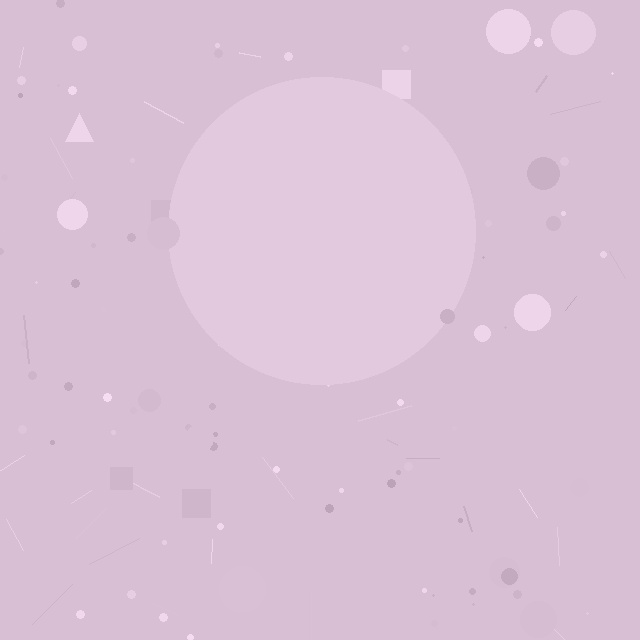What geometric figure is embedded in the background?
A circle is embedded in the background.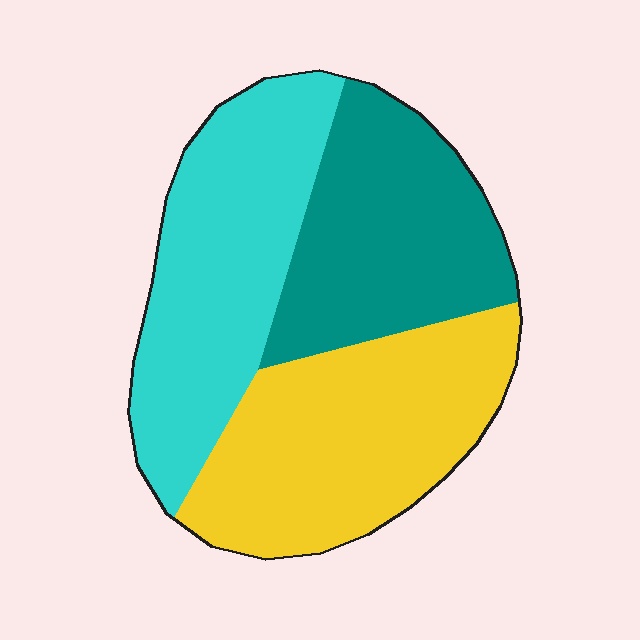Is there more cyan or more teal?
Cyan.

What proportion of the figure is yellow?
Yellow takes up about three eighths (3/8) of the figure.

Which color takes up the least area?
Teal, at roughly 30%.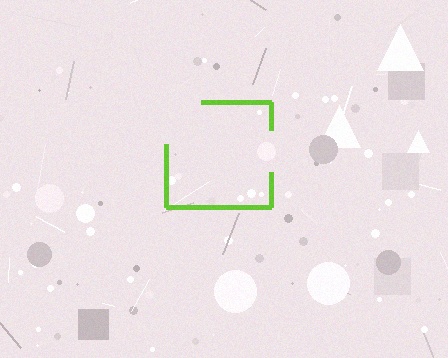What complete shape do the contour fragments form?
The contour fragments form a square.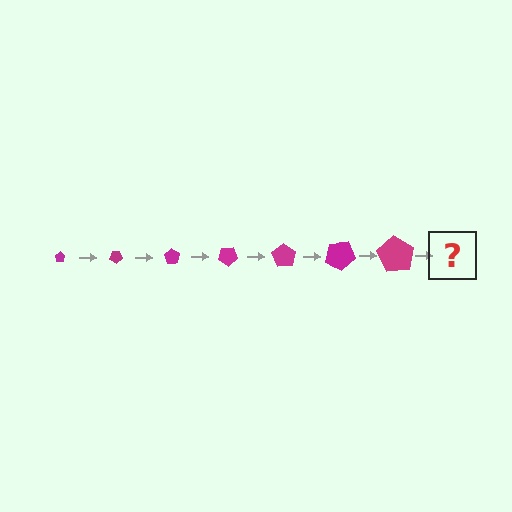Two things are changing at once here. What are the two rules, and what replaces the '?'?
The two rules are that the pentagon grows larger each step and it rotates 35 degrees each step. The '?' should be a pentagon, larger than the previous one and rotated 245 degrees from the start.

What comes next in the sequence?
The next element should be a pentagon, larger than the previous one and rotated 245 degrees from the start.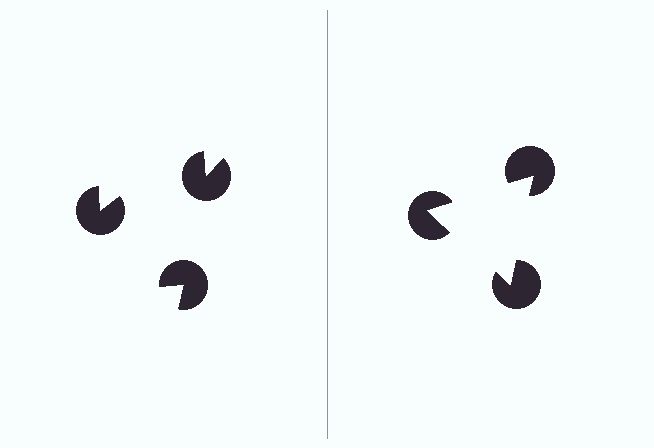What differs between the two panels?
The pac-man discs are positioned identically on both sides; only the wedge orientations differ. On the right they align to a triangle; on the left they are misaligned.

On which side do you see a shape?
An illusory triangle appears on the right side. On the left side the wedge cuts are rotated, so no coherent shape forms.